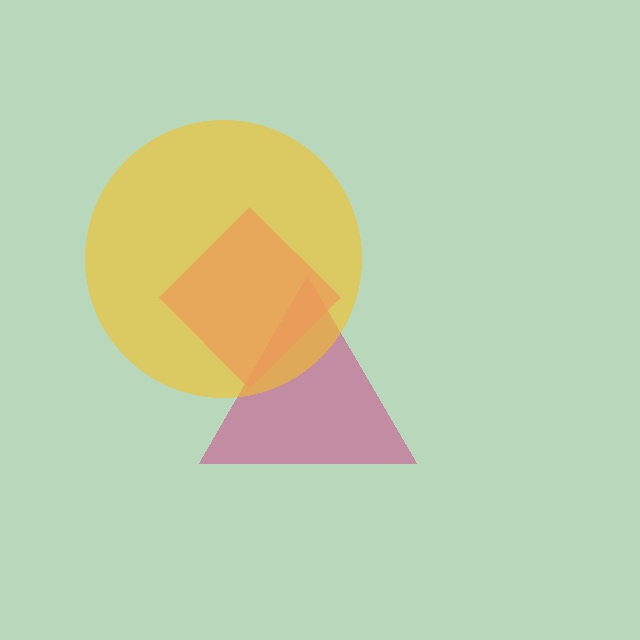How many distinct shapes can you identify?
There are 3 distinct shapes: a magenta triangle, a pink diamond, a yellow circle.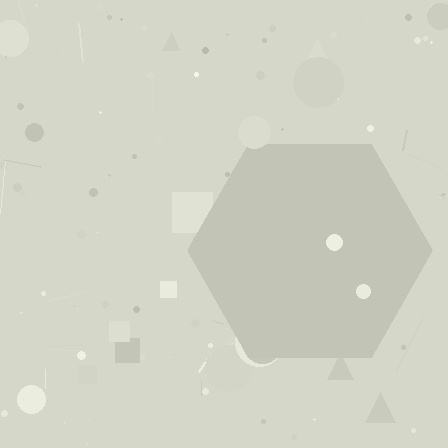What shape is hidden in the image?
A hexagon is hidden in the image.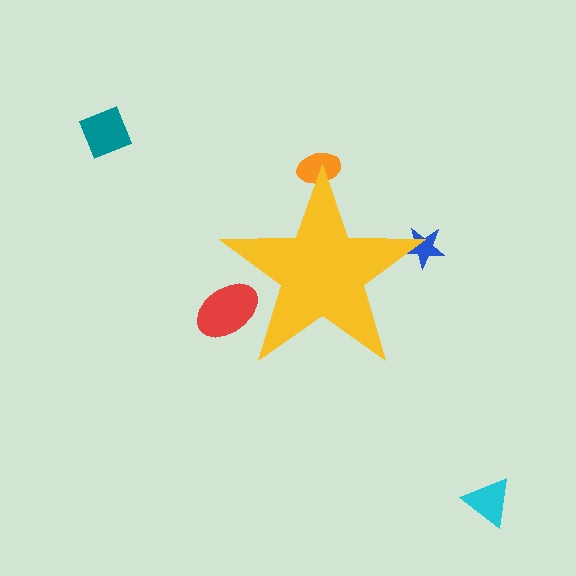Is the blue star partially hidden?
Yes, the blue star is partially hidden behind the yellow star.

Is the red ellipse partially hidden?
Yes, the red ellipse is partially hidden behind the yellow star.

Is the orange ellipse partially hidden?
Yes, the orange ellipse is partially hidden behind the yellow star.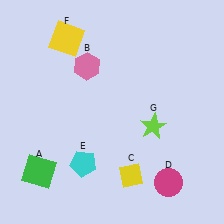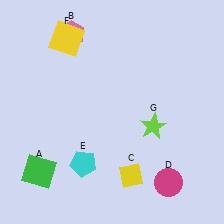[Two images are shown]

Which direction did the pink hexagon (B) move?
The pink hexagon (B) moved up.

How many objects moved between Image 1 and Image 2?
1 object moved between the two images.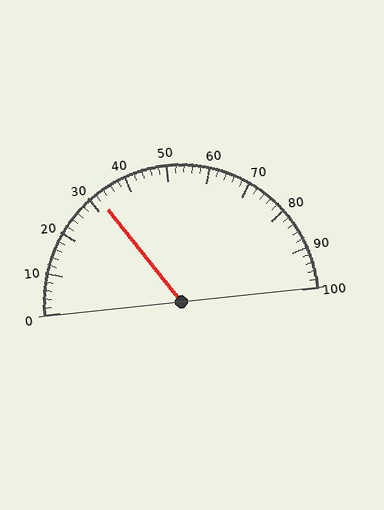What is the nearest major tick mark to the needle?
The nearest major tick mark is 30.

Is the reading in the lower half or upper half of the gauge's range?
The reading is in the lower half of the range (0 to 100).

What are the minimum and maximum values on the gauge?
The gauge ranges from 0 to 100.